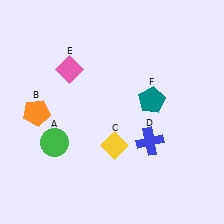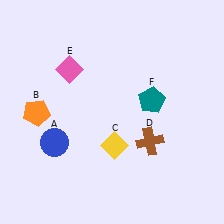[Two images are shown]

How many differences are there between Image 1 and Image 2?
There are 2 differences between the two images.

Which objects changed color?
A changed from green to blue. D changed from blue to brown.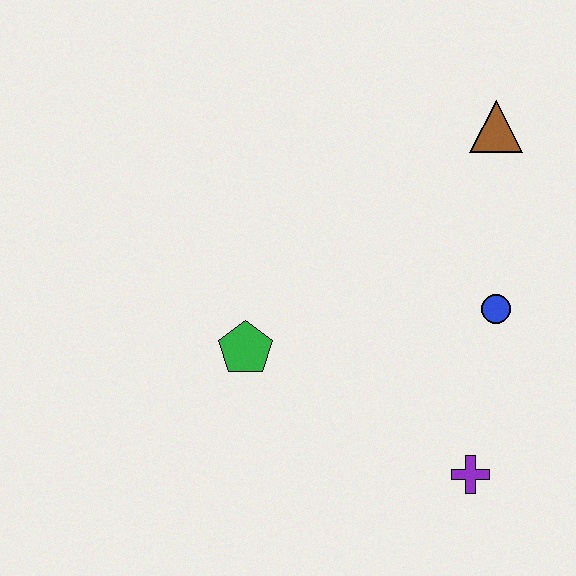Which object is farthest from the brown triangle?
The purple cross is farthest from the brown triangle.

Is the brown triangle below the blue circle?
No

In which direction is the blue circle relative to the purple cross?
The blue circle is above the purple cross.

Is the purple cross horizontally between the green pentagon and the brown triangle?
Yes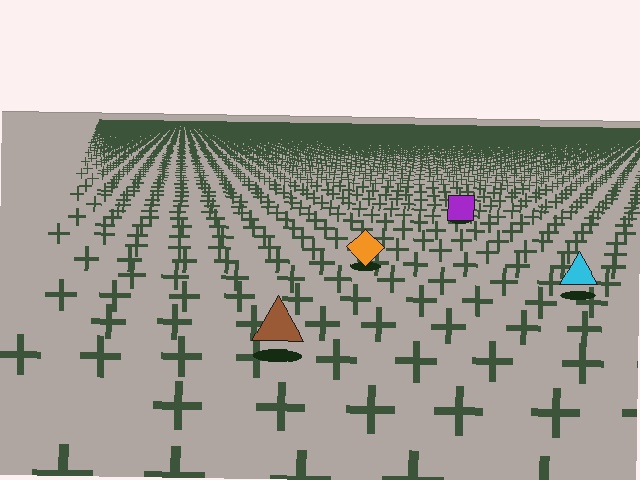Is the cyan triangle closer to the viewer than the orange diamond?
Yes. The cyan triangle is closer — you can tell from the texture gradient: the ground texture is coarser near it.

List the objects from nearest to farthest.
From nearest to farthest: the brown triangle, the cyan triangle, the orange diamond, the purple square.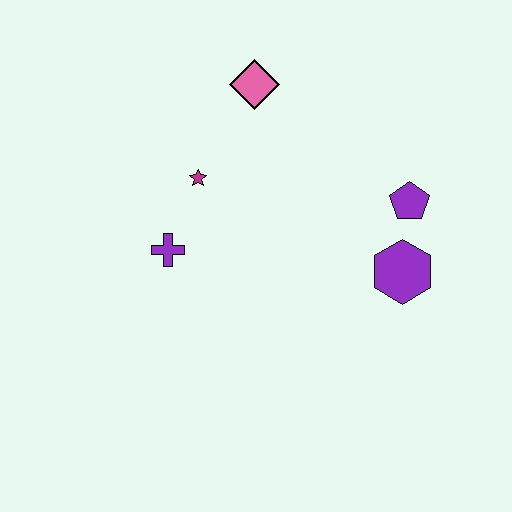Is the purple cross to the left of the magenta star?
Yes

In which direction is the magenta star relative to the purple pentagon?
The magenta star is to the left of the purple pentagon.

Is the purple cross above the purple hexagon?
Yes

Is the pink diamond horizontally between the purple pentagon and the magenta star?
Yes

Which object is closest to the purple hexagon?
The purple pentagon is closest to the purple hexagon.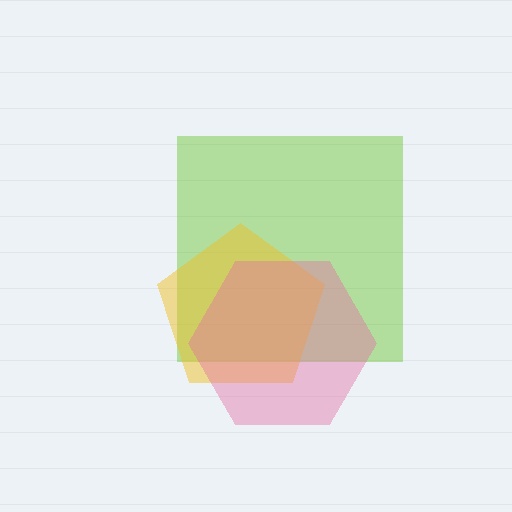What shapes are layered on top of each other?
The layered shapes are: a lime square, a yellow pentagon, a pink hexagon.